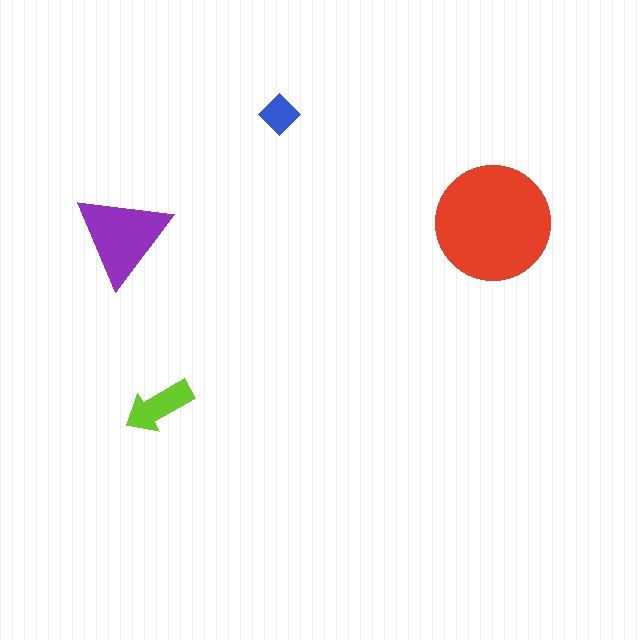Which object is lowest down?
The lime arrow is bottommost.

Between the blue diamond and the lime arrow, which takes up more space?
The lime arrow.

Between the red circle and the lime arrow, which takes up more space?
The red circle.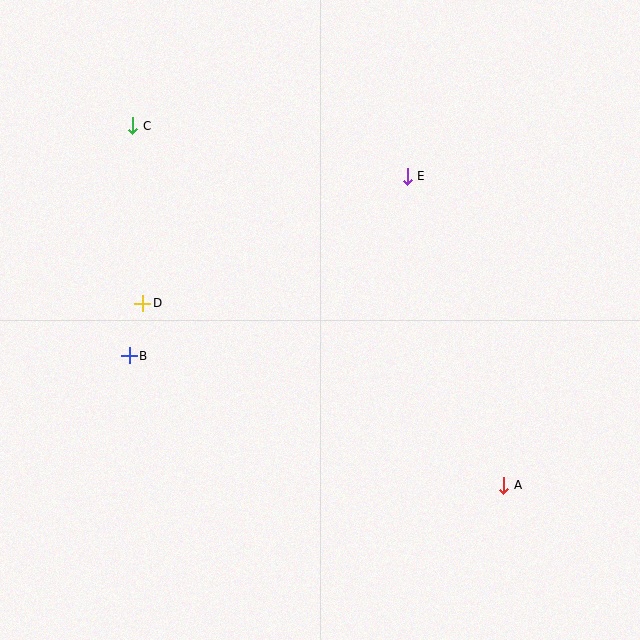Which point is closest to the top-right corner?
Point E is closest to the top-right corner.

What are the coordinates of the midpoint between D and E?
The midpoint between D and E is at (275, 240).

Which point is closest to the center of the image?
Point E at (407, 176) is closest to the center.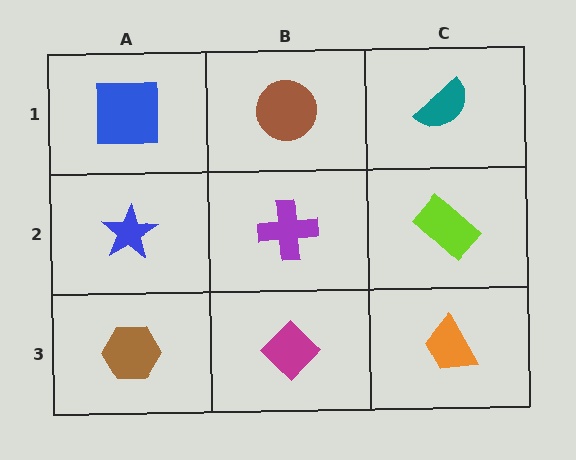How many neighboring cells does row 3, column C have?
2.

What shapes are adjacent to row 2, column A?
A blue square (row 1, column A), a brown hexagon (row 3, column A), a purple cross (row 2, column B).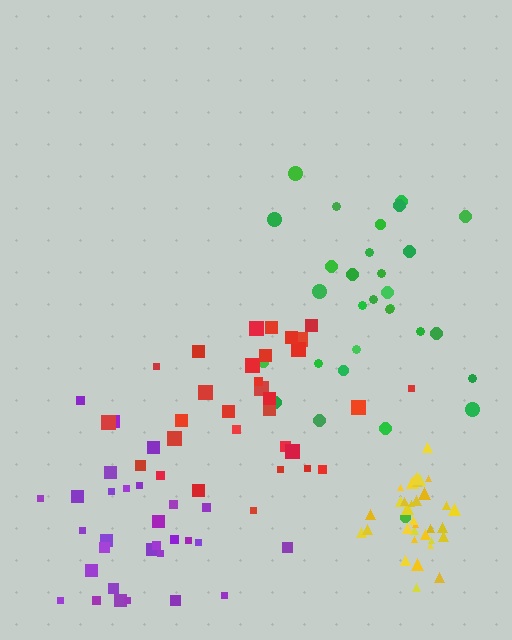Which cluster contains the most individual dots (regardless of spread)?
Yellow (34).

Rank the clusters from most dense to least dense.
yellow, purple, red, green.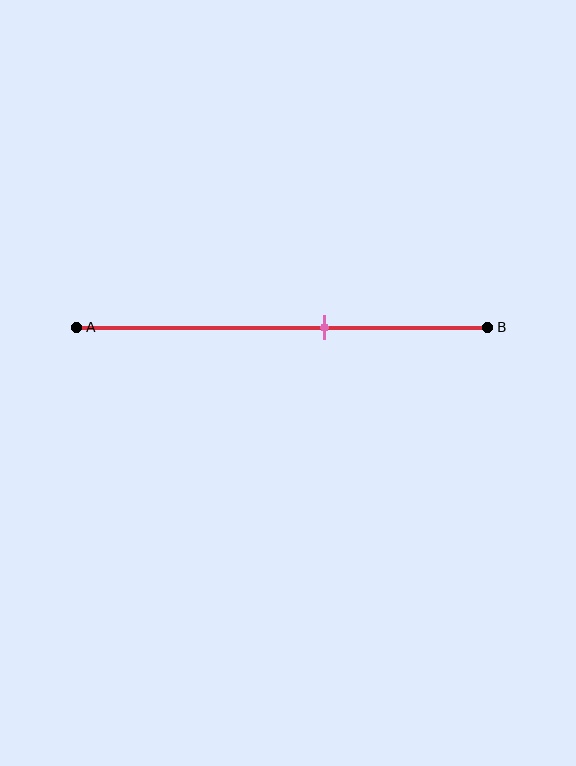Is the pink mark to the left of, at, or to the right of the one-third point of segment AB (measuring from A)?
The pink mark is to the right of the one-third point of segment AB.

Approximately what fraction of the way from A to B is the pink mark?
The pink mark is approximately 60% of the way from A to B.